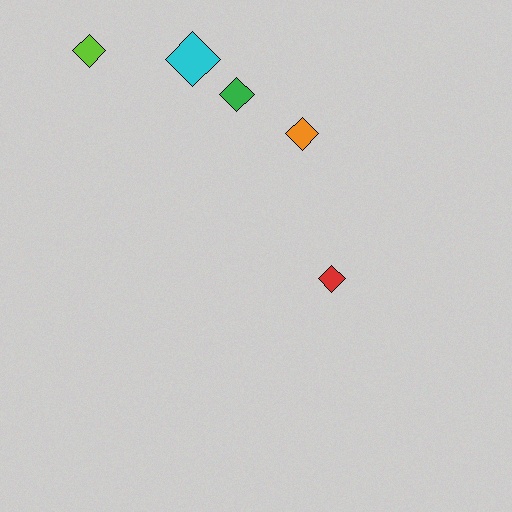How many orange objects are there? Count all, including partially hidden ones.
There is 1 orange object.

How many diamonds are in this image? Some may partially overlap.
There are 5 diamonds.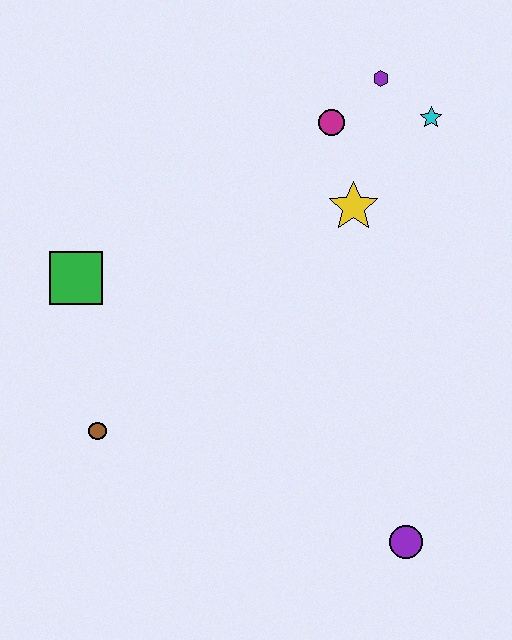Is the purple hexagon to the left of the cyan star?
Yes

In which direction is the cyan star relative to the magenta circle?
The cyan star is to the right of the magenta circle.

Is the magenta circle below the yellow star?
No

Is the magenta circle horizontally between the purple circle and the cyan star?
No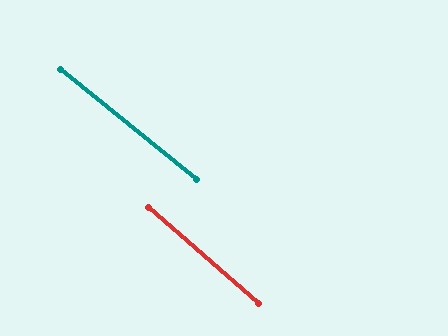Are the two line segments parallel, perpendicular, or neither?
Parallel — their directions differ by only 2.0°.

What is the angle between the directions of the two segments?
Approximately 2 degrees.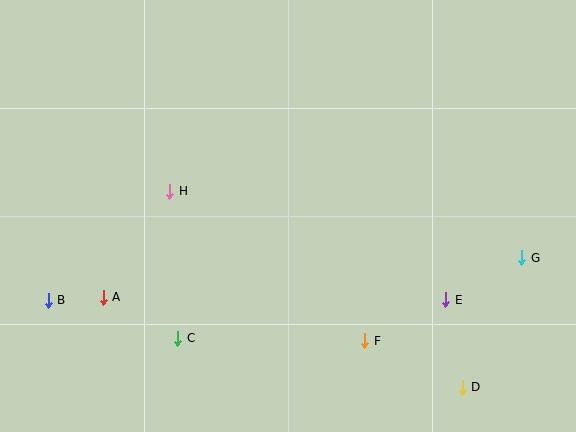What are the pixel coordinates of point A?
Point A is at (103, 297).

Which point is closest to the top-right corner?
Point G is closest to the top-right corner.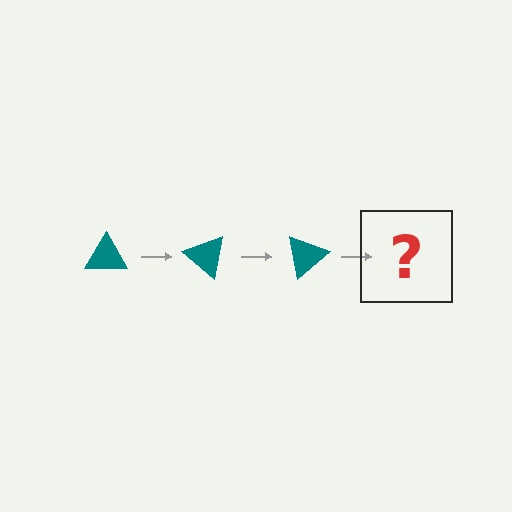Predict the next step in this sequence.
The next step is a teal triangle rotated 120 degrees.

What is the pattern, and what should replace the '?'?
The pattern is that the triangle rotates 40 degrees each step. The '?' should be a teal triangle rotated 120 degrees.